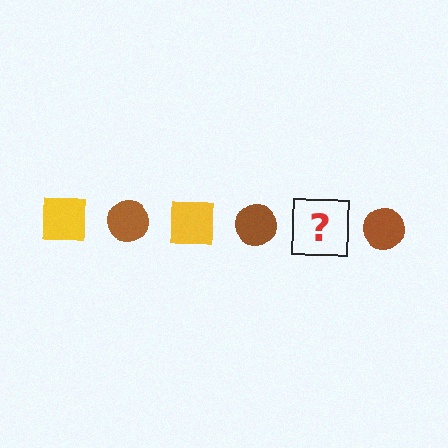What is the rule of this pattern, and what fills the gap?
The rule is that the pattern alternates between yellow square and brown circle. The gap should be filled with a yellow square.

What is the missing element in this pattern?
The missing element is a yellow square.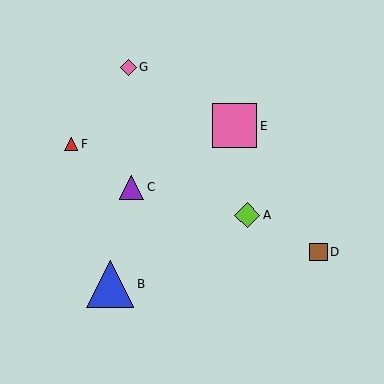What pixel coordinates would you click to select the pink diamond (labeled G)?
Click at (128, 67) to select the pink diamond G.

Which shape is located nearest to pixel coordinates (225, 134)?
The pink square (labeled E) at (234, 126) is nearest to that location.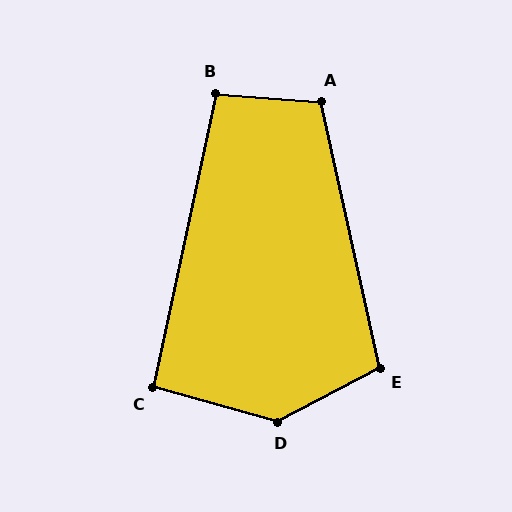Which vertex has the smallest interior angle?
C, at approximately 93 degrees.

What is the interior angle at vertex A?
Approximately 107 degrees (obtuse).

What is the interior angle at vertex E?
Approximately 105 degrees (obtuse).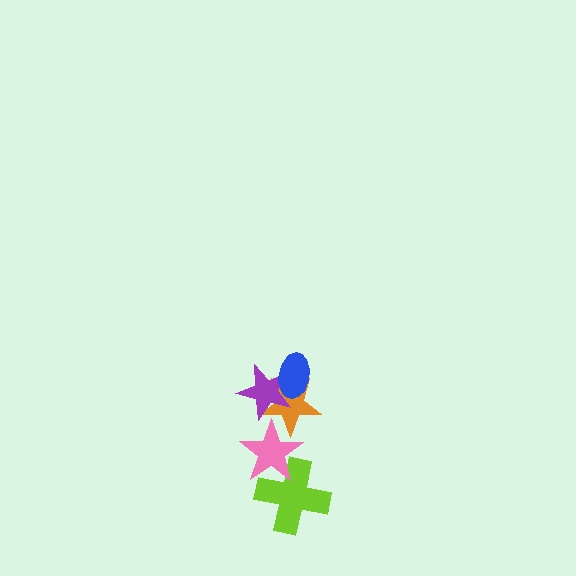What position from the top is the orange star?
The orange star is 3rd from the top.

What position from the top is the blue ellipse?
The blue ellipse is 1st from the top.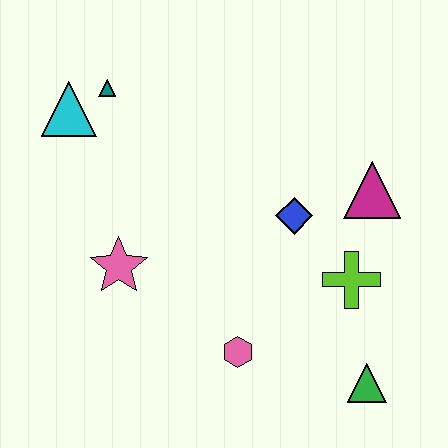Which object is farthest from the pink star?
The green triangle is farthest from the pink star.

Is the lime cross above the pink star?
No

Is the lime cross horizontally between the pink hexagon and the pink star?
No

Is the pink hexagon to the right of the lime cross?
No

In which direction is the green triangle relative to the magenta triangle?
The green triangle is below the magenta triangle.